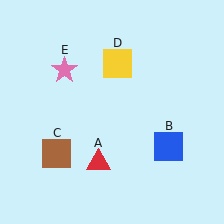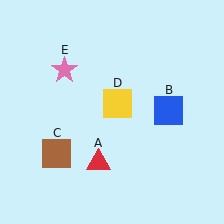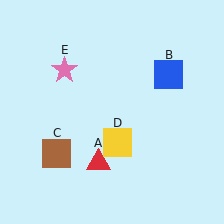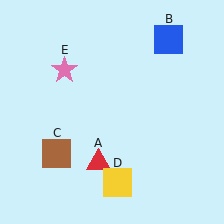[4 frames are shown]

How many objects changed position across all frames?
2 objects changed position: blue square (object B), yellow square (object D).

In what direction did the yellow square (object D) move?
The yellow square (object D) moved down.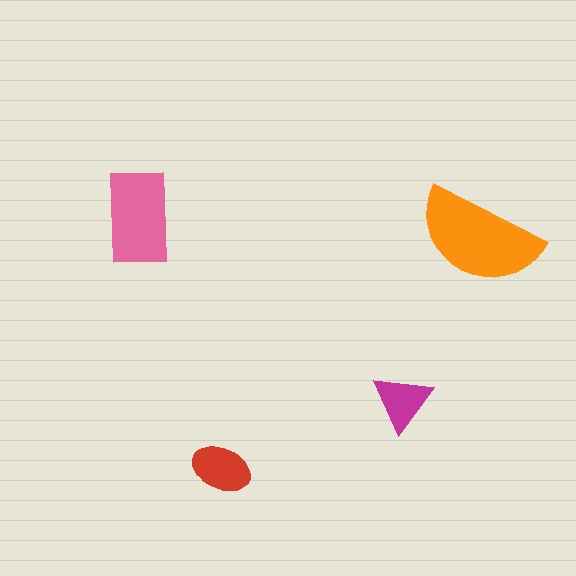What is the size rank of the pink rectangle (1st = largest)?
2nd.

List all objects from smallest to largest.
The magenta triangle, the red ellipse, the pink rectangle, the orange semicircle.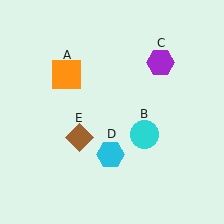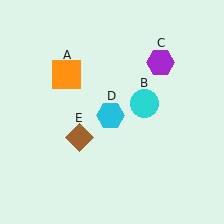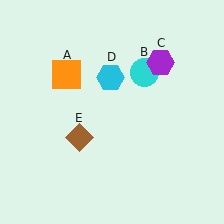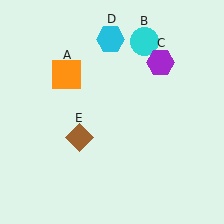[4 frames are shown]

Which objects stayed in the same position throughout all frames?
Orange square (object A) and purple hexagon (object C) and brown diamond (object E) remained stationary.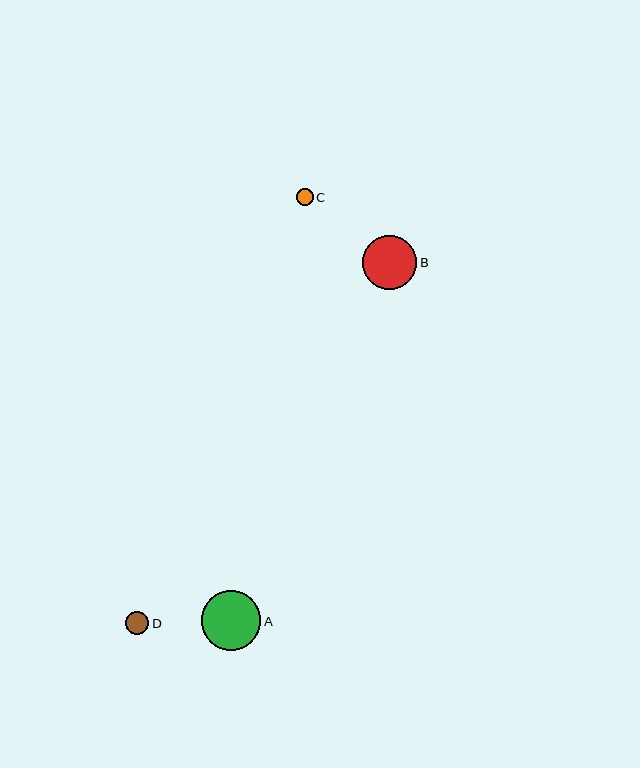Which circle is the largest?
Circle A is the largest with a size of approximately 60 pixels.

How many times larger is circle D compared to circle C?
Circle D is approximately 1.4 times the size of circle C.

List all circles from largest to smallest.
From largest to smallest: A, B, D, C.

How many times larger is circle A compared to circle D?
Circle A is approximately 2.6 times the size of circle D.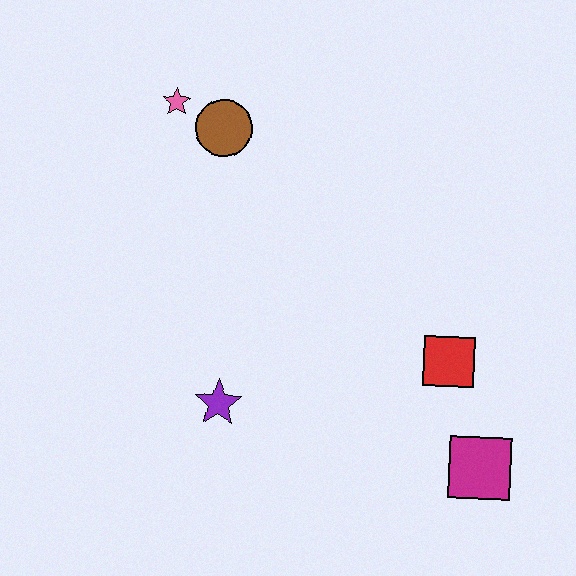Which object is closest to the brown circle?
The pink star is closest to the brown circle.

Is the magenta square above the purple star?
No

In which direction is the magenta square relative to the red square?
The magenta square is below the red square.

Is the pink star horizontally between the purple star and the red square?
No